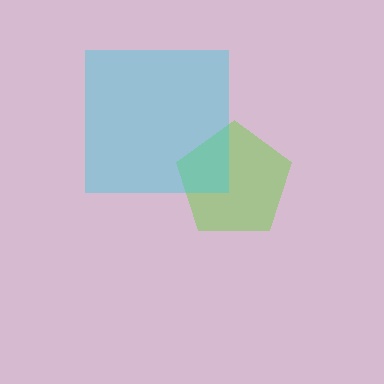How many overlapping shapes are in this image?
There are 2 overlapping shapes in the image.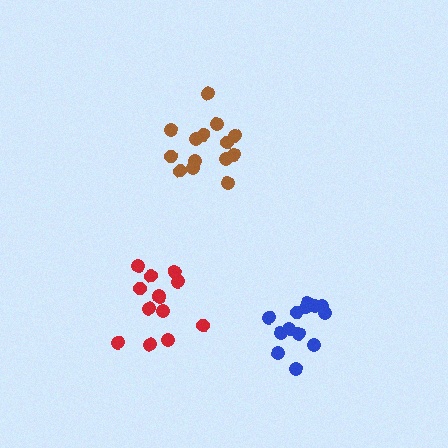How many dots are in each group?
Group 1: 13 dots, Group 2: 14 dots, Group 3: 13 dots (40 total).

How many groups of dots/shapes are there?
There are 3 groups.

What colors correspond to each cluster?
The clusters are colored: blue, brown, red.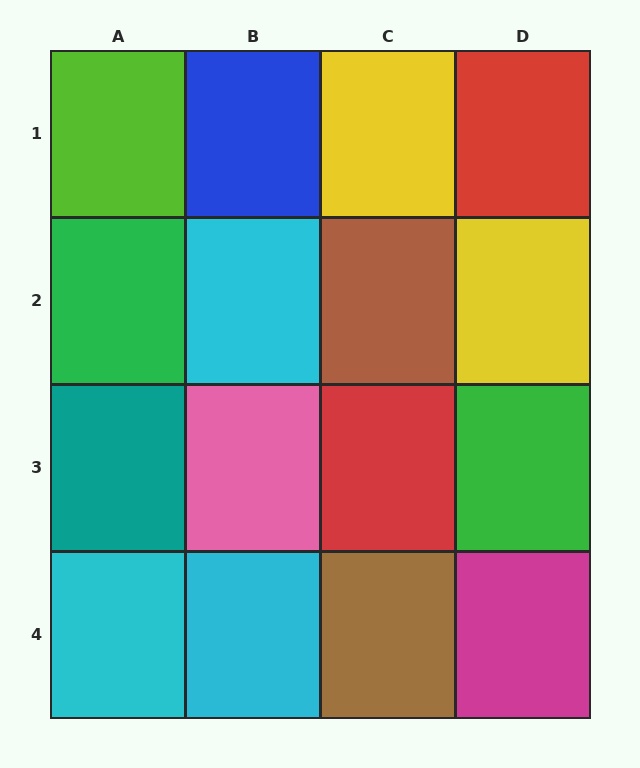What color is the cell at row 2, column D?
Yellow.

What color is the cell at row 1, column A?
Lime.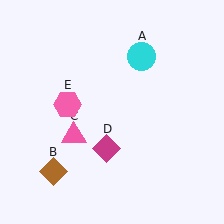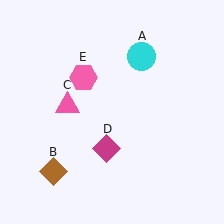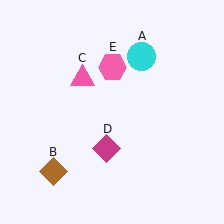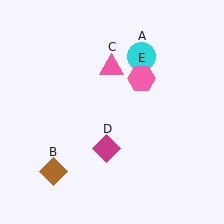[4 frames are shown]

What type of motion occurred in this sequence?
The pink triangle (object C), pink hexagon (object E) rotated clockwise around the center of the scene.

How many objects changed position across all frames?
2 objects changed position: pink triangle (object C), pink hexagon (object E).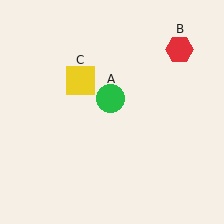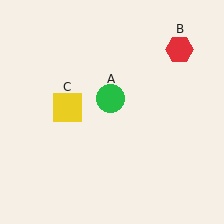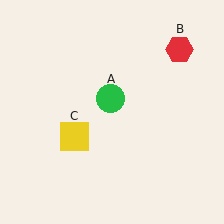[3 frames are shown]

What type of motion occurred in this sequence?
The yellow square (object C) rotated counterclockwise around the center of the scene.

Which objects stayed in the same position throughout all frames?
Green circle (object A) and red hexagon (object B) remained stationary.